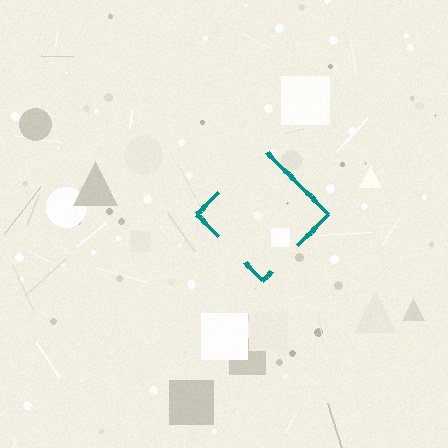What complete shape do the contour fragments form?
The contour fragments form a diamond.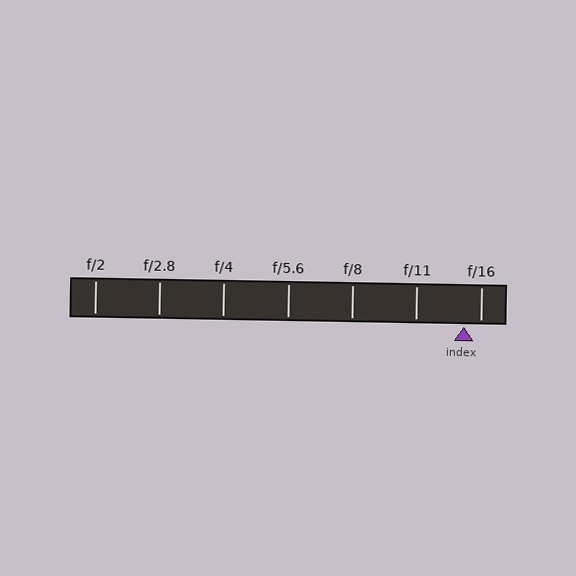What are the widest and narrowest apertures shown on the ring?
The widest aperture shown is f/2 and the narrowest is f/16.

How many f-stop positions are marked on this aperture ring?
There are 7 f-stop positions marked.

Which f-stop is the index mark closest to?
The index mark is closest to f/16.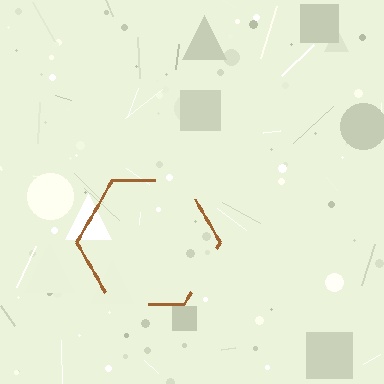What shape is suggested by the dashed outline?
The dashed outline suggests a hexagon.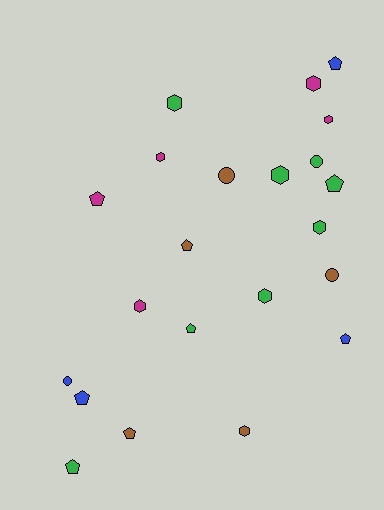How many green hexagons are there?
There are 4 green hexagons.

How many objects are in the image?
There are 22 objects.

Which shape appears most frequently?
Hexagon, with 9 objects.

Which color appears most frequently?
Green, with 8 objects.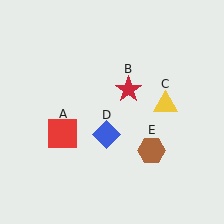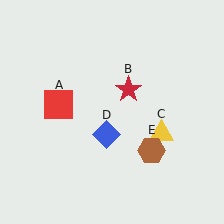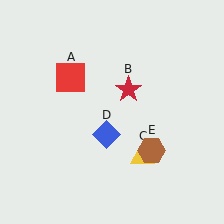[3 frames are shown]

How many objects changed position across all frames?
2 objects changed position: red square (object A), yellow triangle (object C).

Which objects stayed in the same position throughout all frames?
Red star (object B) and blue diamond (object D) and brown hexagon (object E) remained stationary.